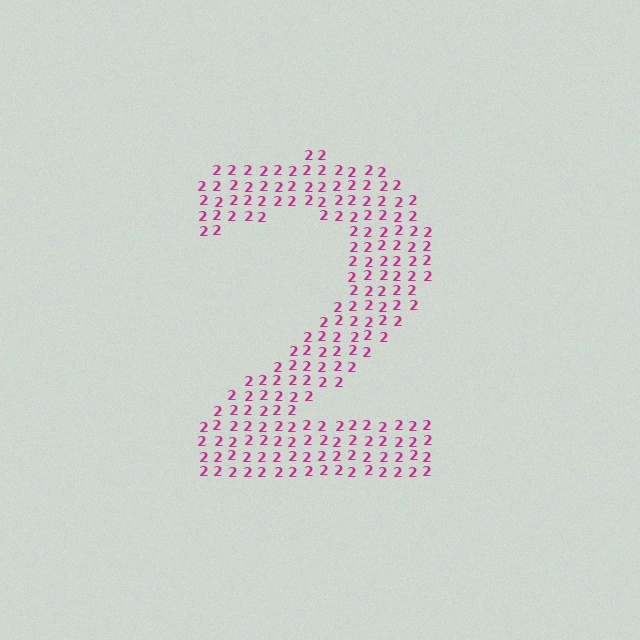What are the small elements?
The small elements are digit 2's.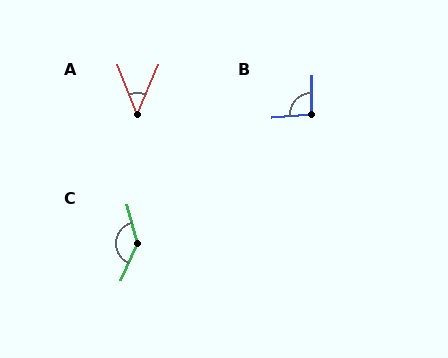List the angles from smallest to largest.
A (45°), B (95°), C (141°).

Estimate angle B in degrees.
Approximately 95 degrees.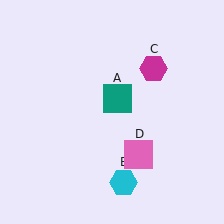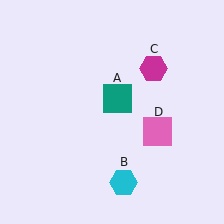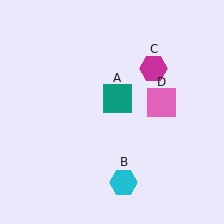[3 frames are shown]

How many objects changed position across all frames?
1 object changed position: pink square (object D).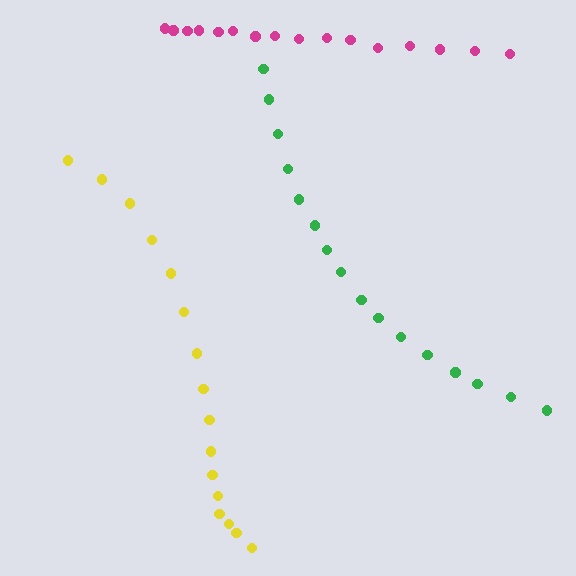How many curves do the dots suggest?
There are 3 distinct paths.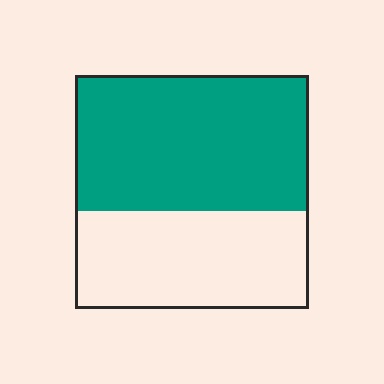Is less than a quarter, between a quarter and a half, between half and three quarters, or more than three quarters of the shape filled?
Between half and three quarters.